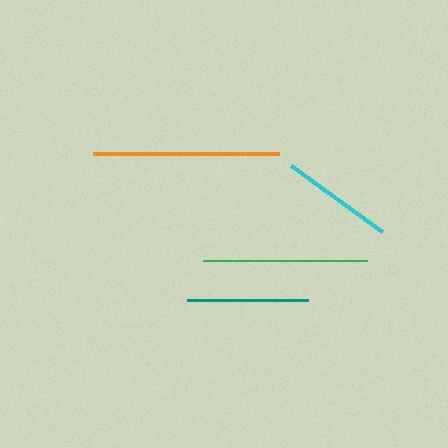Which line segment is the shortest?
The cyan line is the shortest at approximately 113 pixels.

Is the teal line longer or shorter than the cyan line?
The teal line is longer than the cyan line.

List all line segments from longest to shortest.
From longest to shortest: orange, green, teal, cyan.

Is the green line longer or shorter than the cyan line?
The green line is longer than the cyan line.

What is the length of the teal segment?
The teal segment is approximately 121 pixels long.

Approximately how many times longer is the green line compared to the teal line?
The green line is approximately 1.4 times the length of the teal line.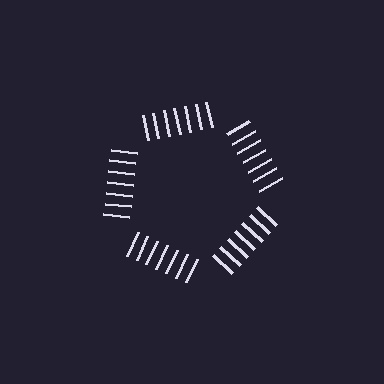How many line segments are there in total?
35 — 7 along each of the 5 edges.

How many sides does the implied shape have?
5 sides — the line-ends trace a pentagon.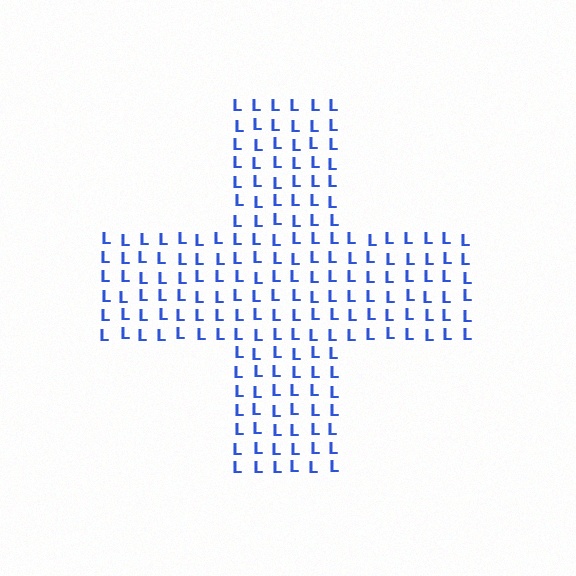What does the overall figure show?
The overall figure shows a cross.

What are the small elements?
The small elements are letter L's.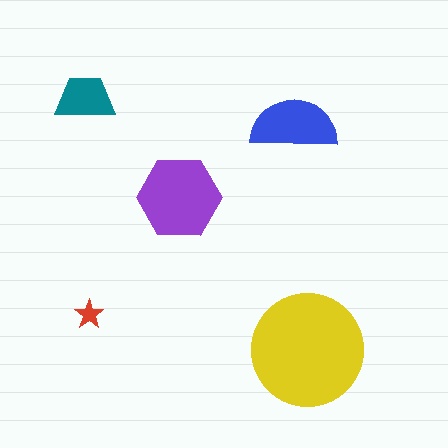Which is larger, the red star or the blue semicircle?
The blue semicircle.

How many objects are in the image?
There are 5 objects in the image.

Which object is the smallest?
The red star.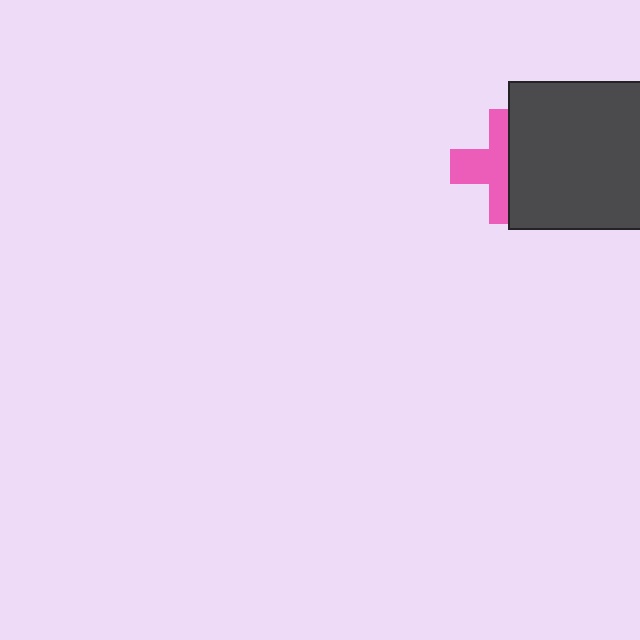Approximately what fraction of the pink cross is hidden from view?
Roughly 49% of the pink cross is hidden behind the dark gray square.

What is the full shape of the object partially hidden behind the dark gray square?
The partially hidden object is a pink cross.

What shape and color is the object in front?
The object in front is a dark gray square.